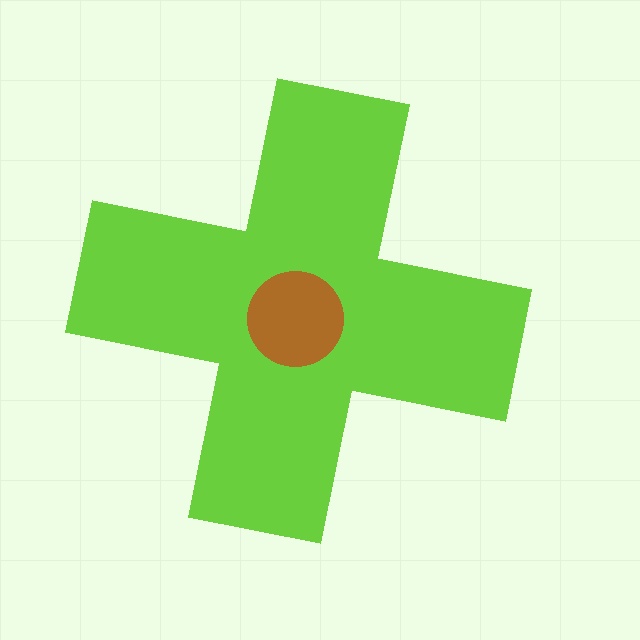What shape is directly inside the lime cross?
The brown circle.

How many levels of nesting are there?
2.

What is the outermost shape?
The lime cross.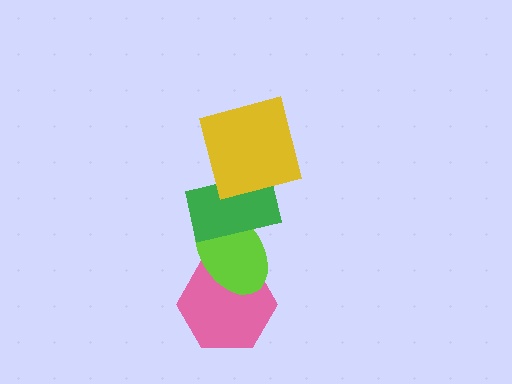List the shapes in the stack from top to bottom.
From top to bottom: the yellow square, the green rectangle, the lime ellipse, the pink hexagon.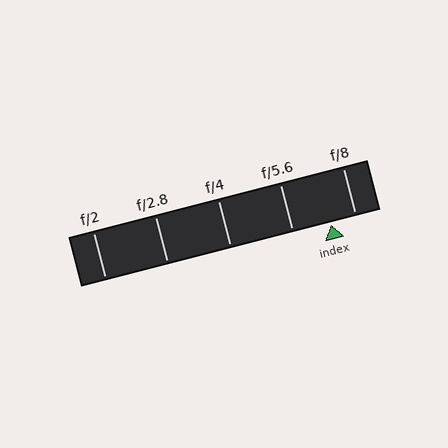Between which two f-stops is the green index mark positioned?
The index mark is between f/5.6 and f/8.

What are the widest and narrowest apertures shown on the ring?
The widest aperture shown is f/2 and the narrowest is f/8.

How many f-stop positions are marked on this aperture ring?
There are 5 f-stop positions marked.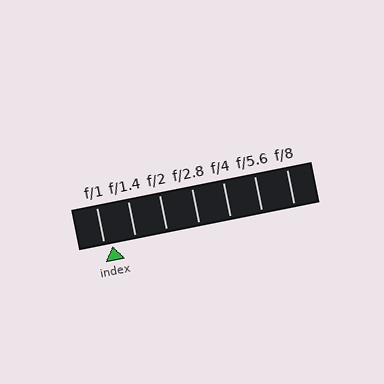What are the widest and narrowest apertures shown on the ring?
The widest aperture shown is f/1 and the narrowest is f/8.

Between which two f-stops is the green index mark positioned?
The index mark is between f/1 and f/1.4.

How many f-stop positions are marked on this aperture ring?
There are 7 f-stop positions marked.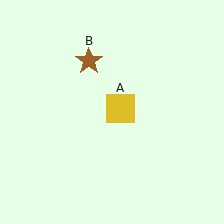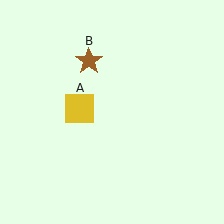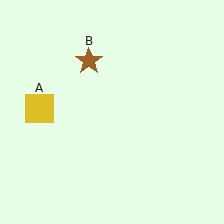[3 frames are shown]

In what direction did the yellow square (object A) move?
The yellow square (object A) moved left.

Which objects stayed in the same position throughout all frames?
Brown star (object B) remained stationary.